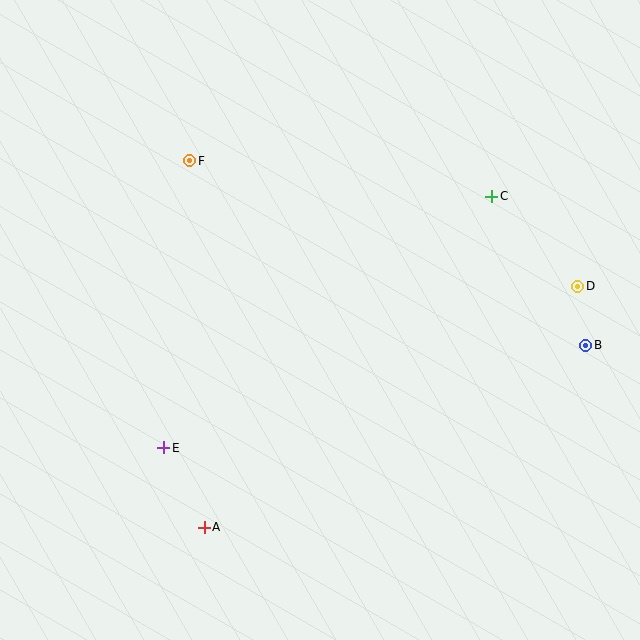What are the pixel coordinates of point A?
Point A is at (204, 527).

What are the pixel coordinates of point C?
Point C is at (492, 196).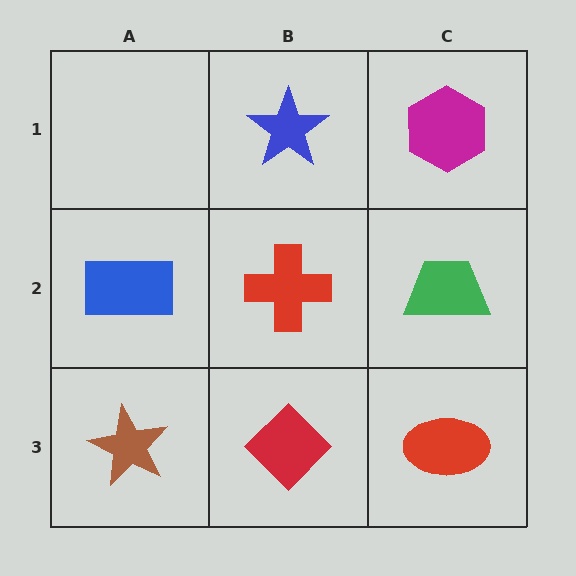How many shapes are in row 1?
2 shapes.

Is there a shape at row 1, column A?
No, that cell is empty.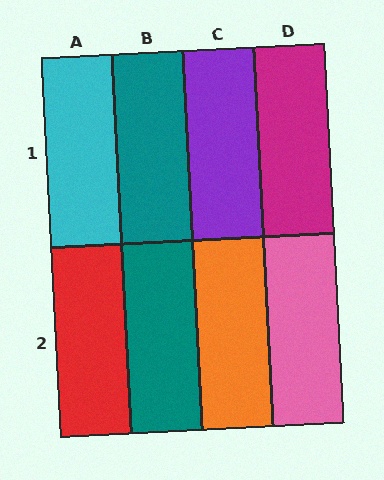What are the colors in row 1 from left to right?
Cyan, teal, purple, magenta.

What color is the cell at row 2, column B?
Teal.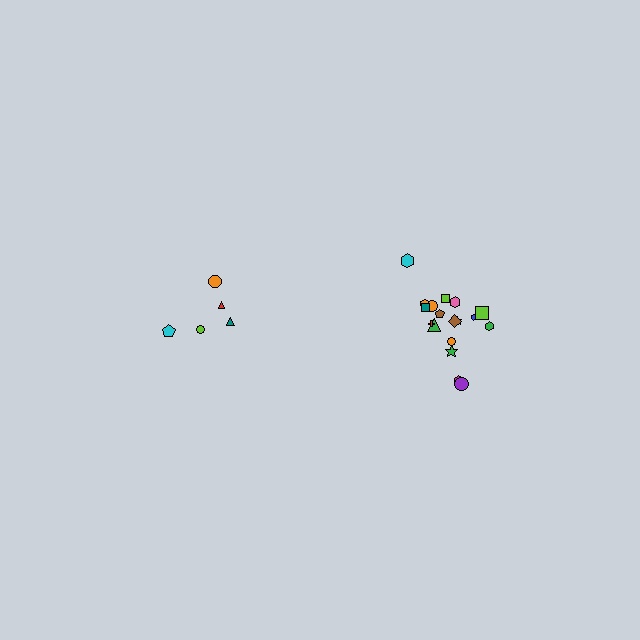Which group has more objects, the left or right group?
The right group.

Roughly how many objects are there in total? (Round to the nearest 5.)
Roughly 25 objects in total.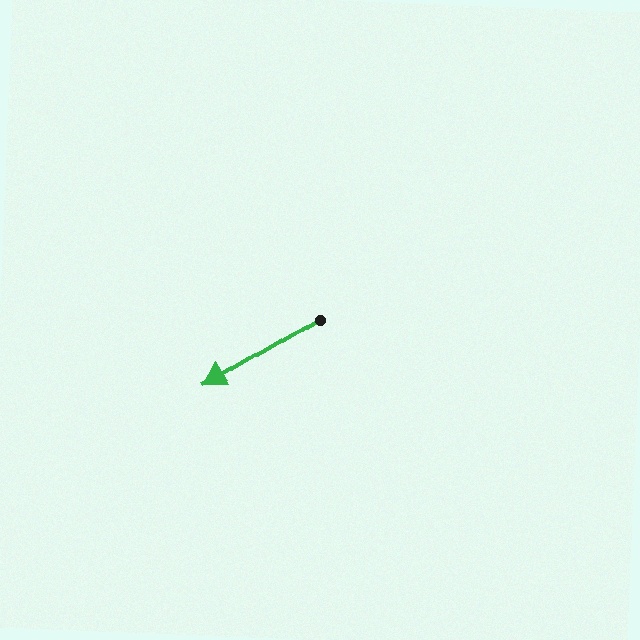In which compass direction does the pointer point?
Southwest.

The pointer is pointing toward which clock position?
Roughly 8 o'clock.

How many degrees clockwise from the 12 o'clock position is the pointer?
Approximately 239 degrees.